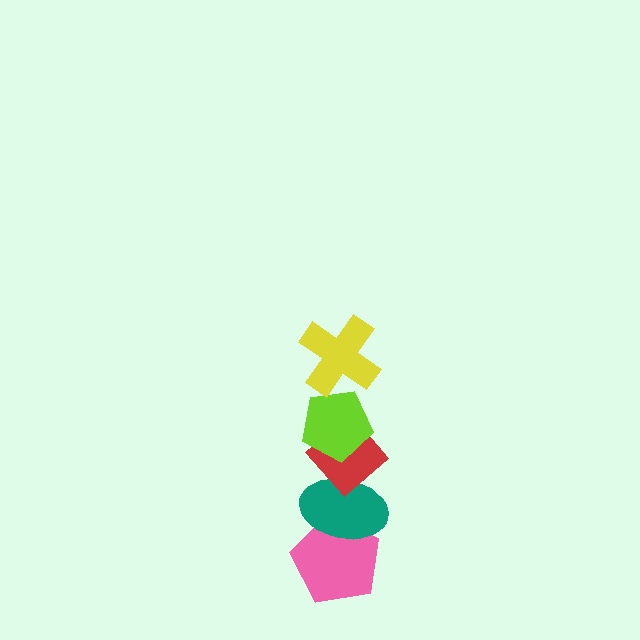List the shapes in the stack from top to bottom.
From top to bottom: the yellow cross, the lime pentagon, the red diamond, the teal ellipse, the pink pentagon.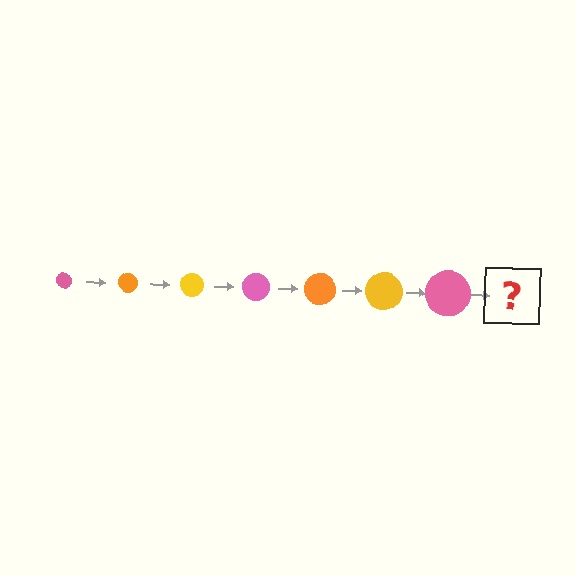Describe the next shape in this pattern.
It should be an orange circle, larger than the previous one.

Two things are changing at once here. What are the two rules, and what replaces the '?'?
The two rules are that the circle grows larger each step and the color cycles through pink, orange, and yellow. The '?' should be an orange circle, larger than the previous one.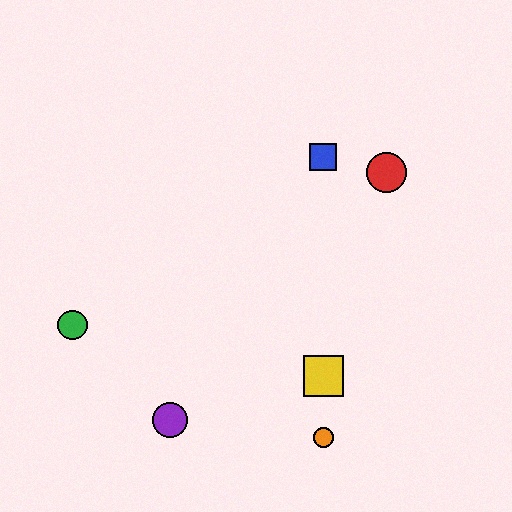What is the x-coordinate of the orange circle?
The orange circle is at x≈323.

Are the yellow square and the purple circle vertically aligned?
No, the yellow square is at x≈323 and the purple circle is at x≈170.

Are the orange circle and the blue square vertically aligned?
Yes, both are at x≈323.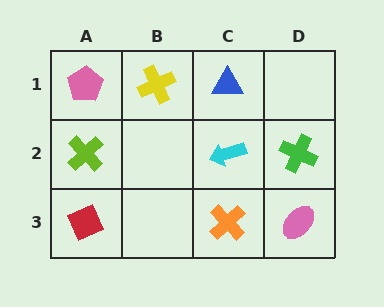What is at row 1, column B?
A yellow cross.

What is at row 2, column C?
A cyan arrow.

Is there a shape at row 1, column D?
No, that cell is empty.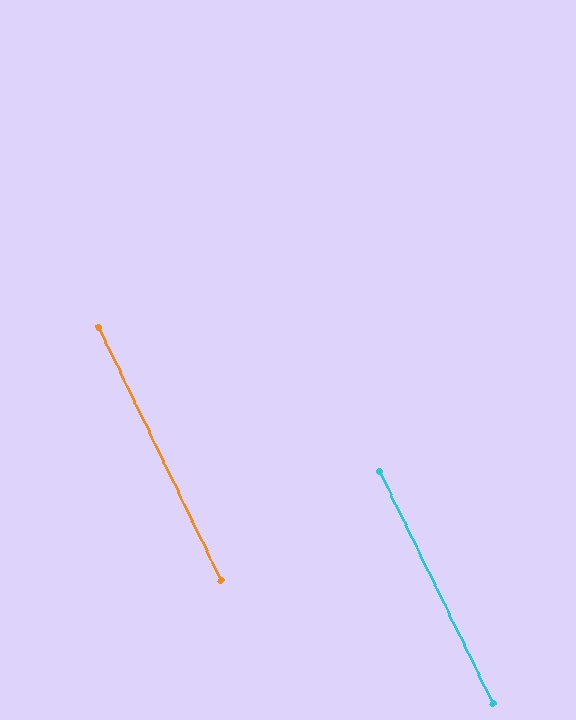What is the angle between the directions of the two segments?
Approximately 0 degrees.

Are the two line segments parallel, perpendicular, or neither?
Parallel — their directions differ by only 0.3°.